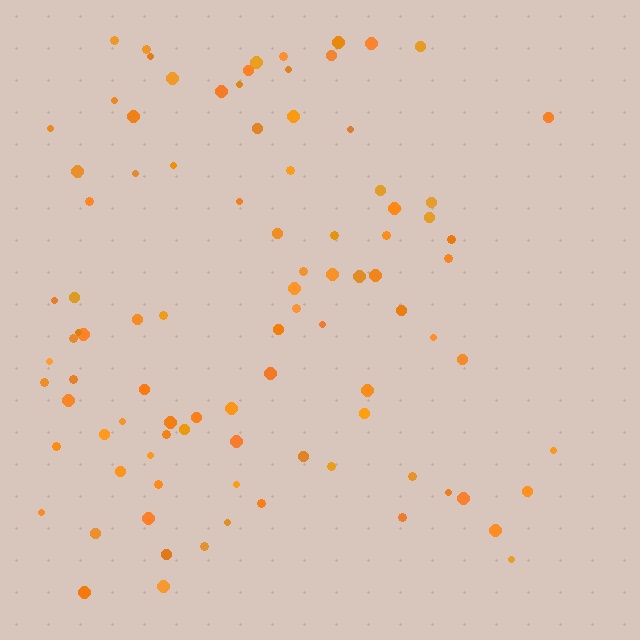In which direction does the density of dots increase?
From right to left, with the left side densest.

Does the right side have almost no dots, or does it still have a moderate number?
Still a moderate number, just noticeably fewer than the left.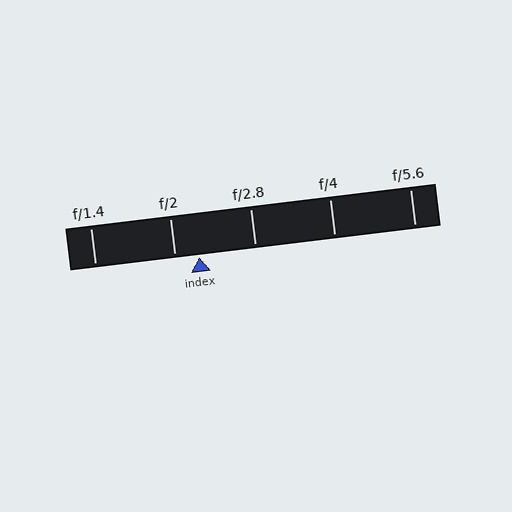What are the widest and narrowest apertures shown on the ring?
The widest aperture shown is f/1.4 and the narrowest is f/5.6.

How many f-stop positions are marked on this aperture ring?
There are 5 f-stop positions marked.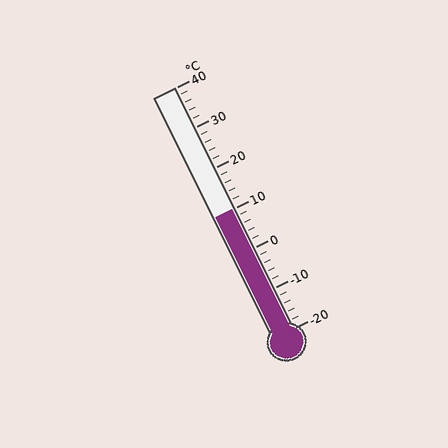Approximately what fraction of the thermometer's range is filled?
The thermometer is filled to approximately 50% of its range.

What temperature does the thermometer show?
The thermometer shows approximately 10°C.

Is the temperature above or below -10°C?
The temperature is above -10°C.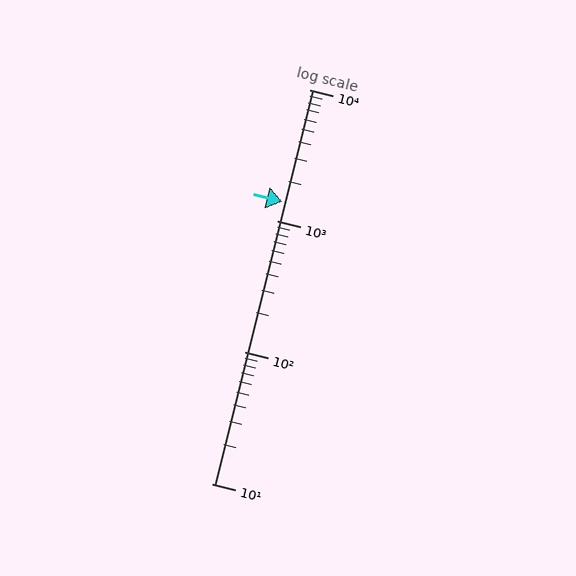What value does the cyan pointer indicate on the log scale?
The pointer indicates approximately 1400.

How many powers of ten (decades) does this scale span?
The scale spans 3 decades, from 10 to 10000.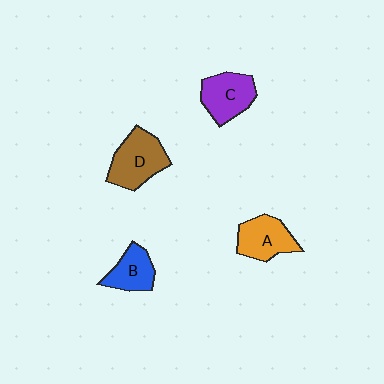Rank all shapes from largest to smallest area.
From largest to smallest: D (brown), C (purple), A (orange), B (blue).